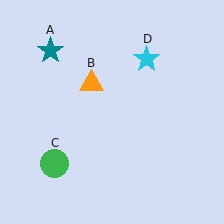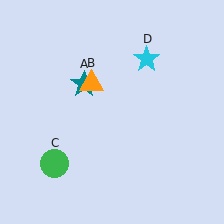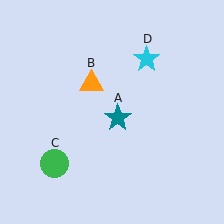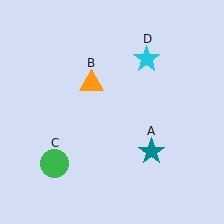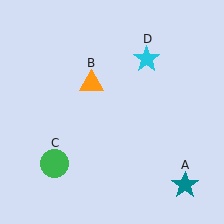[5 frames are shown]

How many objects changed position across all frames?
1 object changed position: teal star (object A).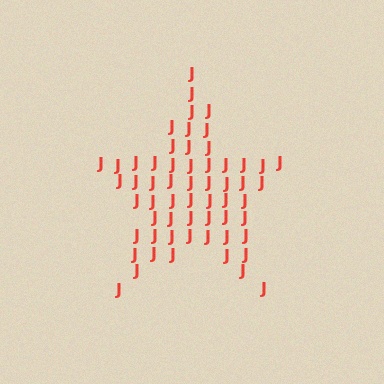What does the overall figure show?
The overall figure shows a star.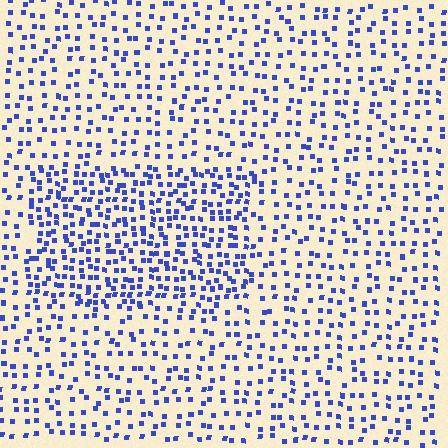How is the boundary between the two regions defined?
The boundary is defined by a change in element density (approximately 1.8x ratio). All elements are the same color, size, and shape.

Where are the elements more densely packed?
The elements are more densely packed inside the rectangle boundary.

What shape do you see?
I see a rectangle.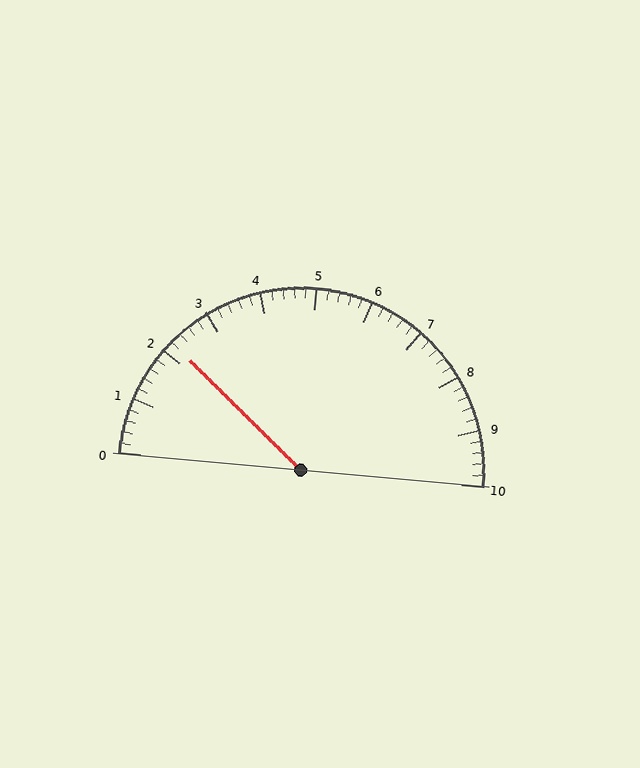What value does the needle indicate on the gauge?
The needle indicates approximately 2.2.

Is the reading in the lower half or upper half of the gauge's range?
The reading is in the lower half of the range (0 to 10).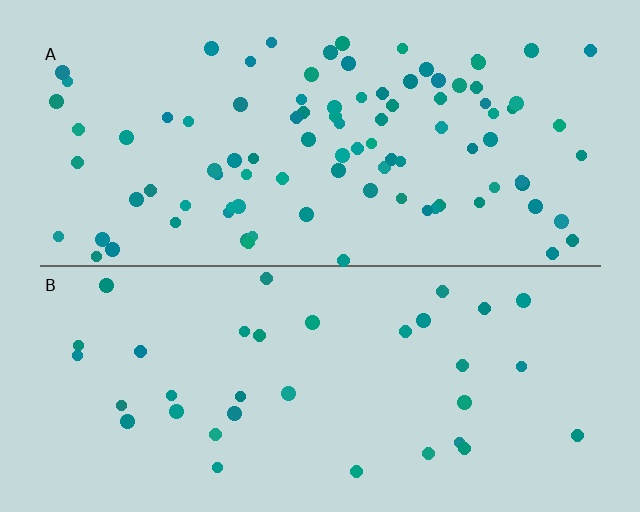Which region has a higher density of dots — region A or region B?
A (the top).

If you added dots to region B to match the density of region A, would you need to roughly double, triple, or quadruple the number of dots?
Approximately triple.